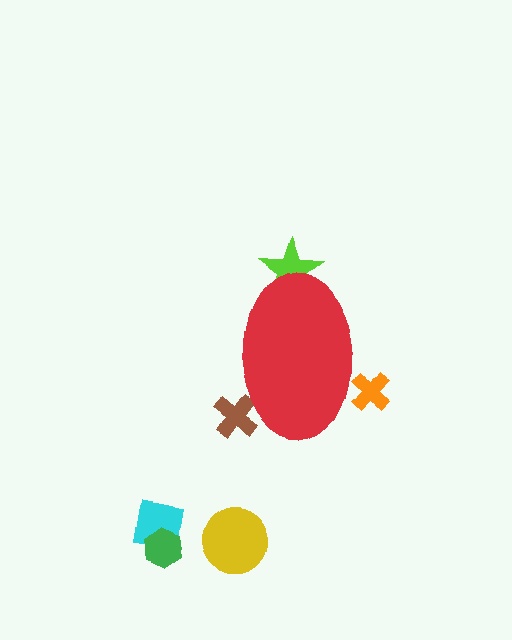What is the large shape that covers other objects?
A red ellipse.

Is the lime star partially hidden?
Yes, the lime star is partially hidden behind the red ellipse.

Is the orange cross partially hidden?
Yes, the orange cross is partially hidden behind the red ellipse.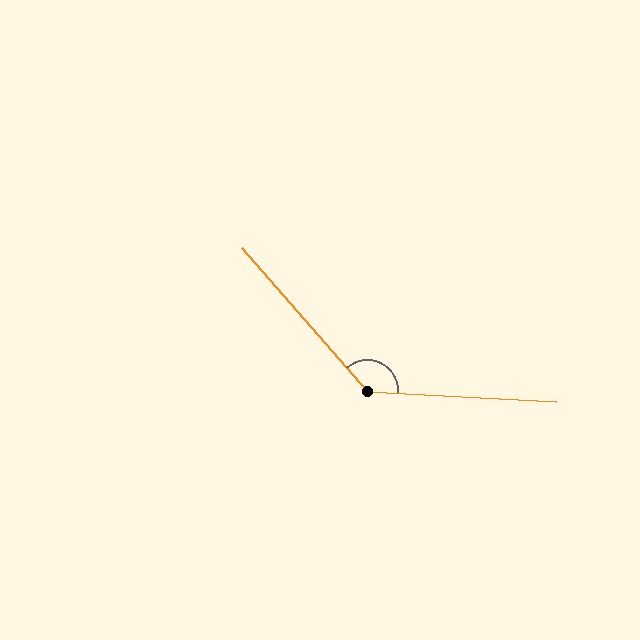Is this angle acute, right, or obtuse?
It is obtuse.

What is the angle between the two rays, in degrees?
Approximately 134 degrees.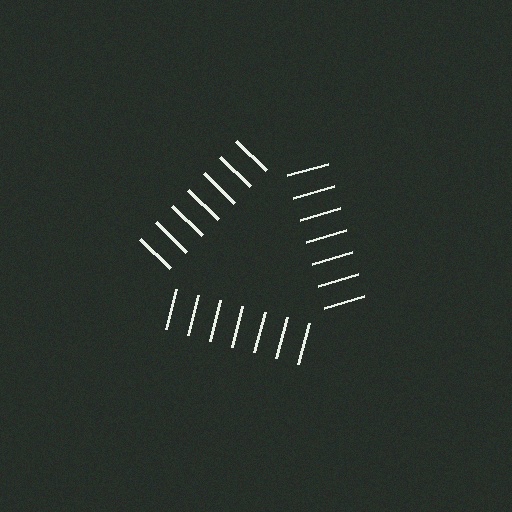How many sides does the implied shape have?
3 sides — the line-ends trace a triangle.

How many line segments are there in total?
21 — 7 along each of the 3 edges.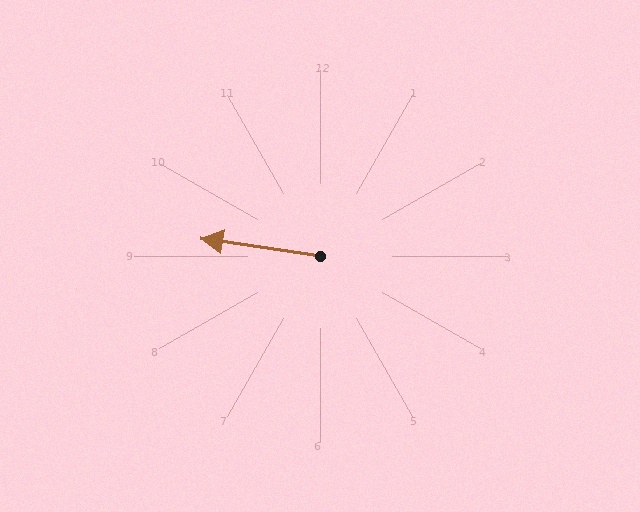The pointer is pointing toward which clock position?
Roughly 9 o'clock.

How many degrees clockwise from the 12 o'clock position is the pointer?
Approximately 278 degrees.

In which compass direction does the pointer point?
West.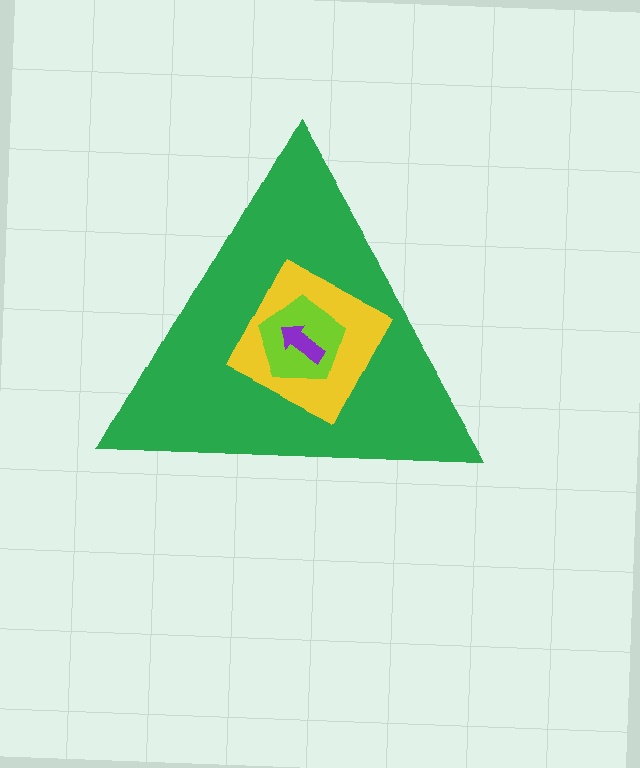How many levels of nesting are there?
4.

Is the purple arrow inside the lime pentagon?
Yes.